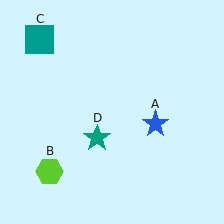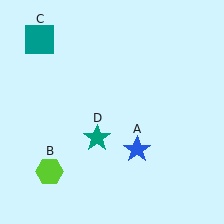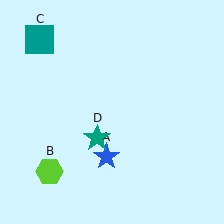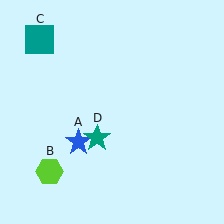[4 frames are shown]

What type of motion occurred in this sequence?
The blue star (object A) rotated clockwise around the center of the scene.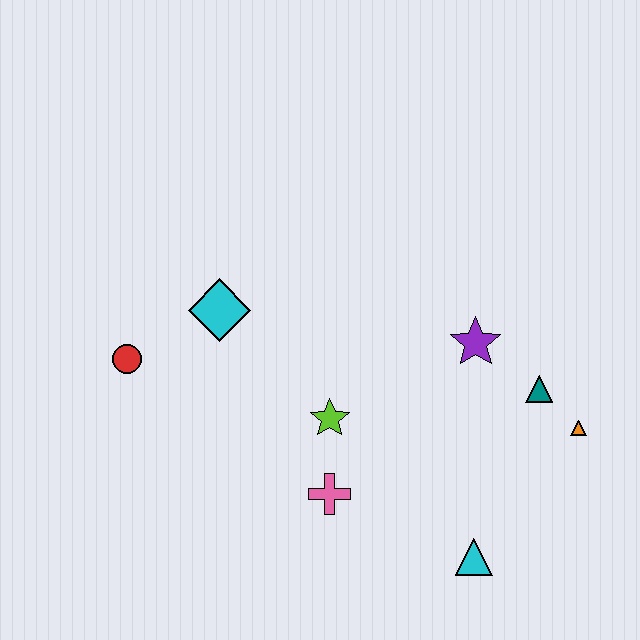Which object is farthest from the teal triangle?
The red circle is farthest from the teal triangle.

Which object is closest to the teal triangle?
The orange triangle is closest to the teal triangle.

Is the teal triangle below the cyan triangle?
No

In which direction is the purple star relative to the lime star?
The purple star is to the right of the lime star.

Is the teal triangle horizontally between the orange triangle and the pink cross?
Yes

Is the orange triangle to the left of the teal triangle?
No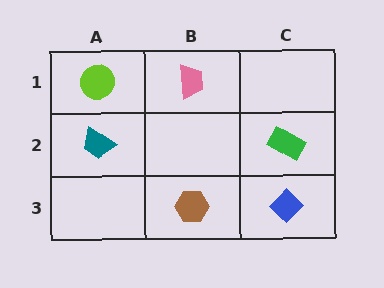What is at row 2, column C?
A green rectangle.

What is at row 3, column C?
A blue diamond.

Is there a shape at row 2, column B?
No, that cell is empty.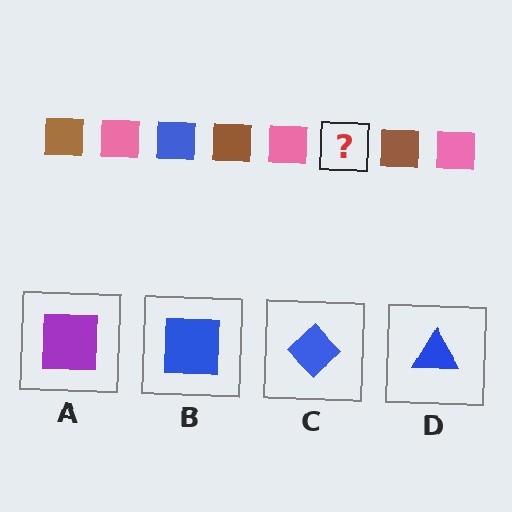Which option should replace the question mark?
Option B.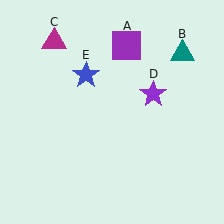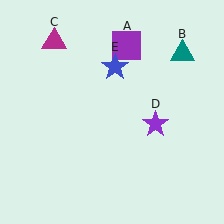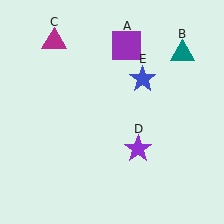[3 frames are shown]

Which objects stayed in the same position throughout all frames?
Purple square (object A) and teal triangle (object B) and magenta triangle (object C) remained stationary.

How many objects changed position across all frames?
2 objects changed position: purple star (object D), blue star (object E).